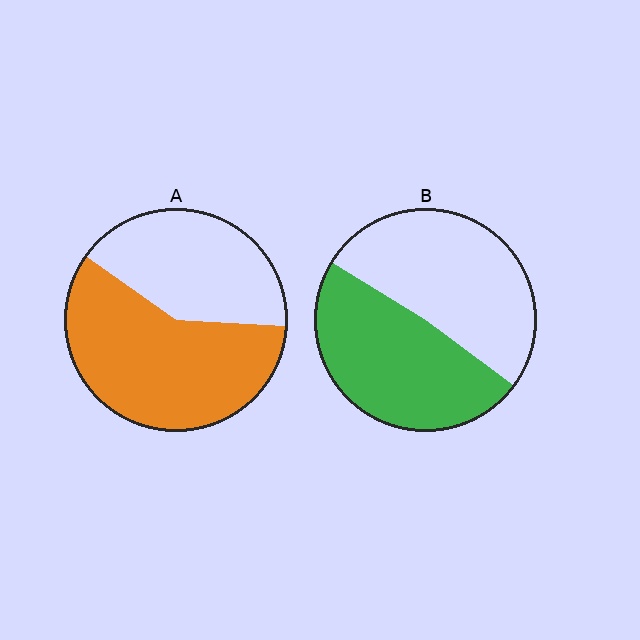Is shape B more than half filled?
Roughly half.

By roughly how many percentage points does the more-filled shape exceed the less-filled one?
By roughly 10 percentage points (A over B).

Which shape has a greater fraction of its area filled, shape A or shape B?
Shape A.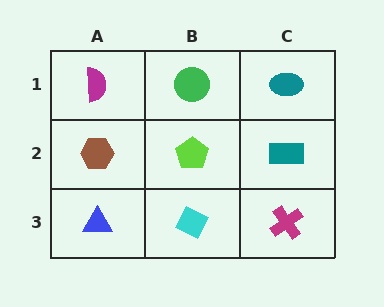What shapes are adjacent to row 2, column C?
A teal ellipse (row 1, column C), a magenta cross (row 3, column C), a lime pentagon (row 2, column B).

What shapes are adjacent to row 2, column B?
A green circle (row 1, column B), a cyan diamond (row 3, column B), a brown hexagon (row 2, column A), a teal rectangle (row 2, column C).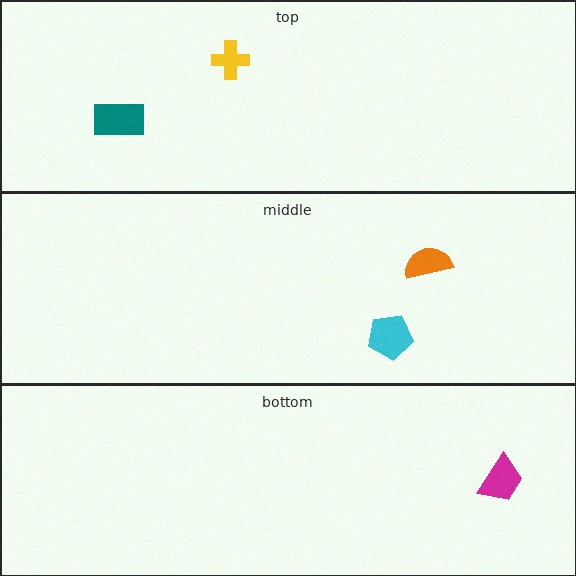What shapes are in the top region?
The yellow cross, the teal rectangle.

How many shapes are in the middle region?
2.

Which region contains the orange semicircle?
The middle region.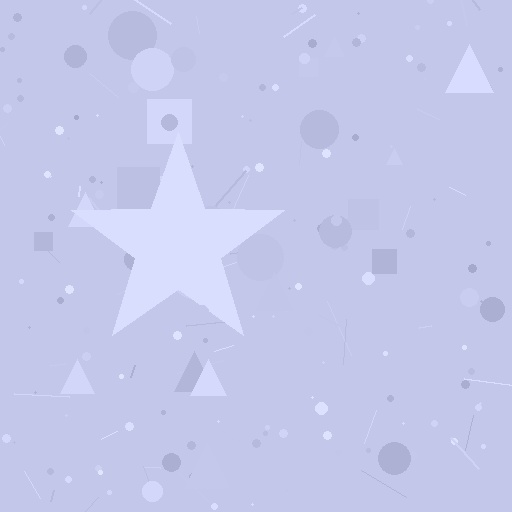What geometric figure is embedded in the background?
A star is embedded in the background.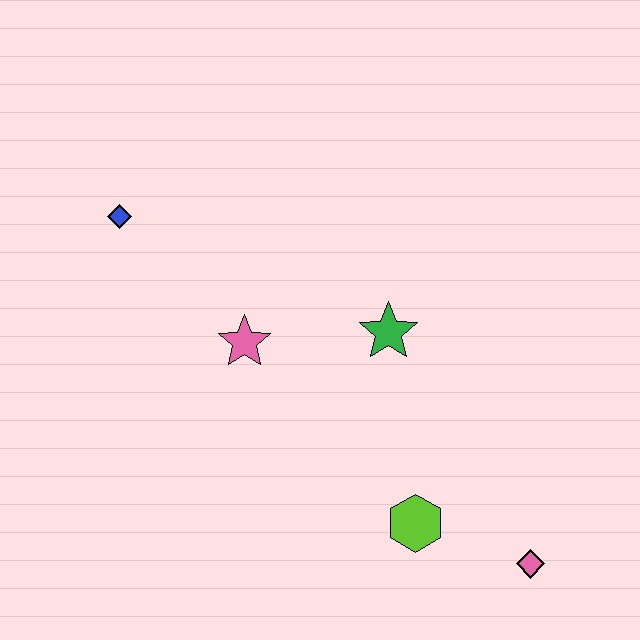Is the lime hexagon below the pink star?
Yes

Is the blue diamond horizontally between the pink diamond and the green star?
No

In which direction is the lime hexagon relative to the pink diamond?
The lime hexagon is to the left of the pink diamond.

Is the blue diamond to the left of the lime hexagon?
Yes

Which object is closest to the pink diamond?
The lime hexagon is closest to the pink diamond.